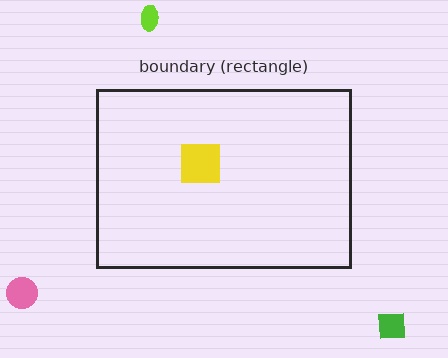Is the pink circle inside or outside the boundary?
Outside.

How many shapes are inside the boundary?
1 inside, 3 outside.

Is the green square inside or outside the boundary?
Outside.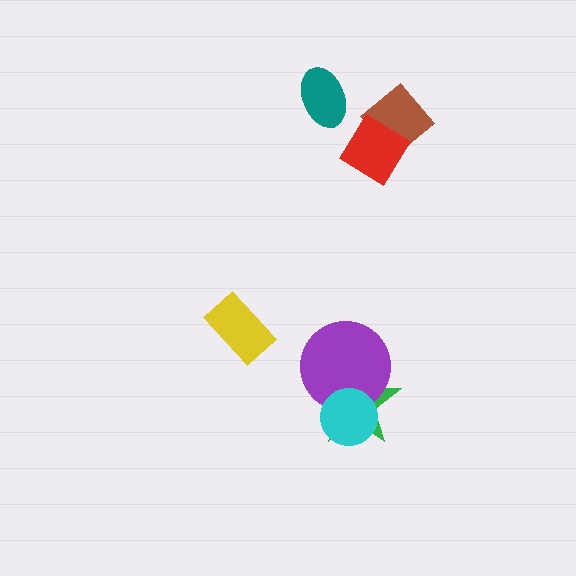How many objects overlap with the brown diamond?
1 object overlaps with the brown diamond.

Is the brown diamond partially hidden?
Yes, it is partially covered by another shape.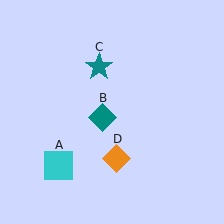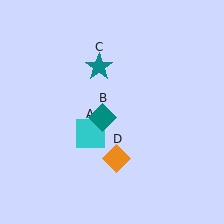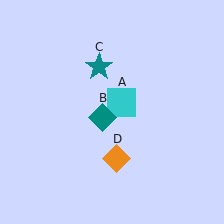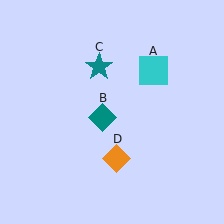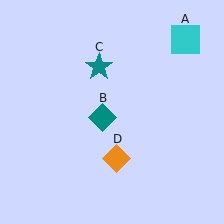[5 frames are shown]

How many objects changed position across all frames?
1 object changed position: cyan square (object A).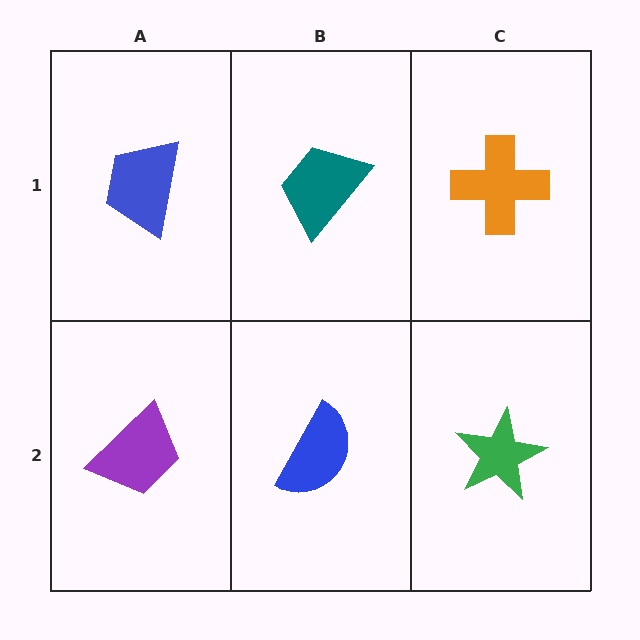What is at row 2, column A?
A purple trapezoid.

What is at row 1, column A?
A blue trapezoid.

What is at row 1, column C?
An orange cross.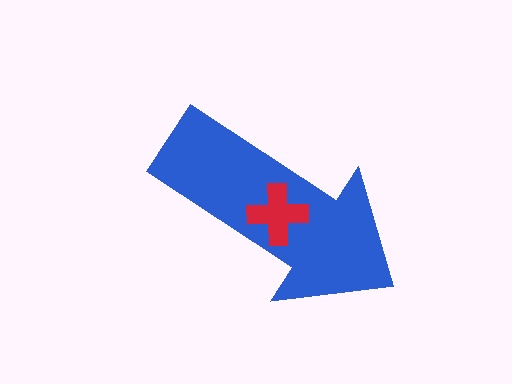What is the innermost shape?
The red cross.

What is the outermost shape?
The blue arrow.